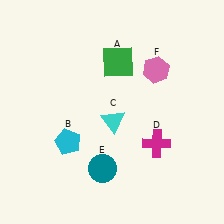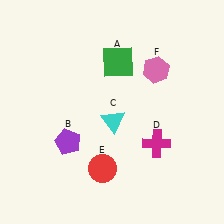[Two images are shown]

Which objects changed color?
B changed from cyan to purple. E changed from teal to red.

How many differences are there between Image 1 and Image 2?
There are 2 differences between the two images.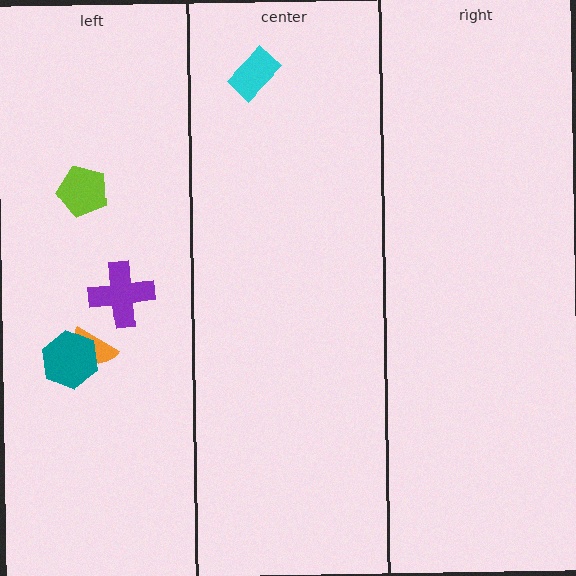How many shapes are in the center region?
1.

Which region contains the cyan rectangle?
The center region.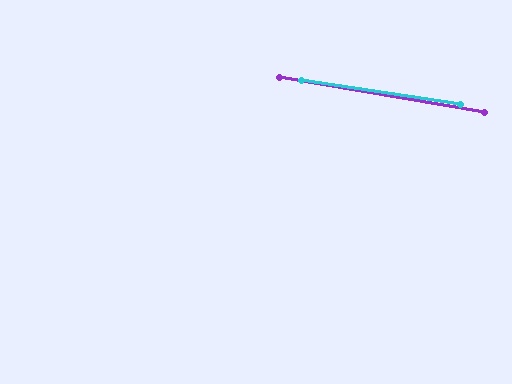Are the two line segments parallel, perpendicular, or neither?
Parallel — their directions differ by only 1.1°.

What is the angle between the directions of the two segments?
Approximately 1 degree.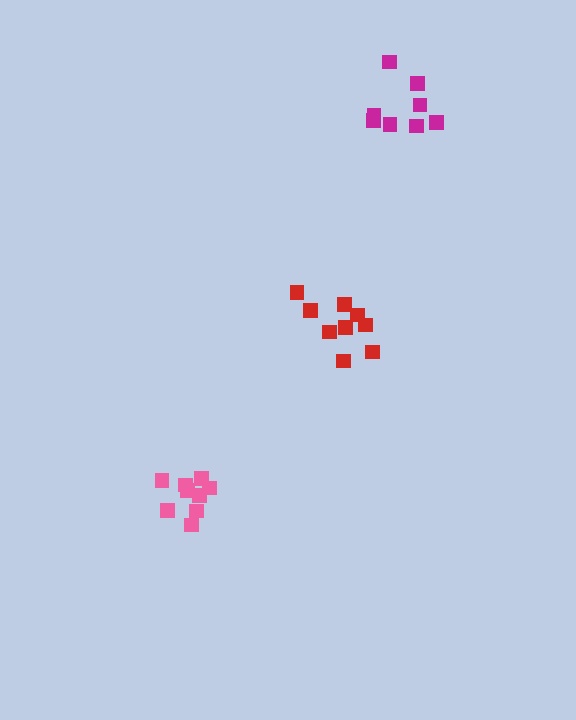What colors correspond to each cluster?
The clusters are colored: red, magenta, pink.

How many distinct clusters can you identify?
There are 3 distinct clusters.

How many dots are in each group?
Group 1: 9 dots, Group 2: 8 dots, Group 3: 9 dots (26 total).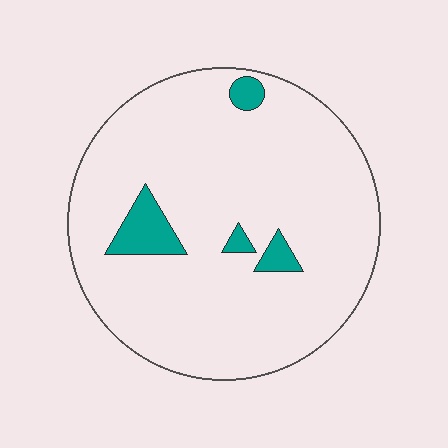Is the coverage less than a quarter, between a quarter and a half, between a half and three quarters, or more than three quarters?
Less than a quarter.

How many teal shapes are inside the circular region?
4.